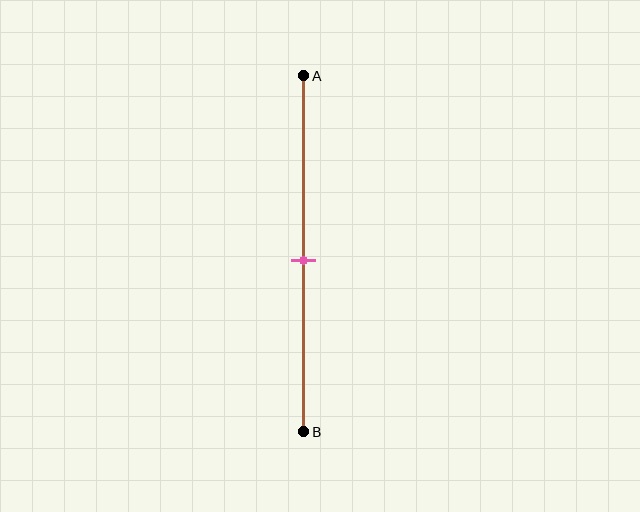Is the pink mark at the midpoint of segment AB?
Yes, the mark is approximately at the midpoint.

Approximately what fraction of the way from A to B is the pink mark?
The pink mark is approximately 50% of the way from A to B.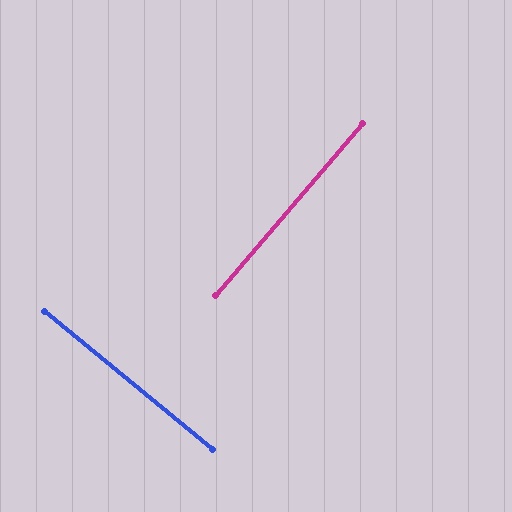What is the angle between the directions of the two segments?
Approximately 89 degrees.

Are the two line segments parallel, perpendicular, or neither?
Perpendicular — they meet at approximately 89°.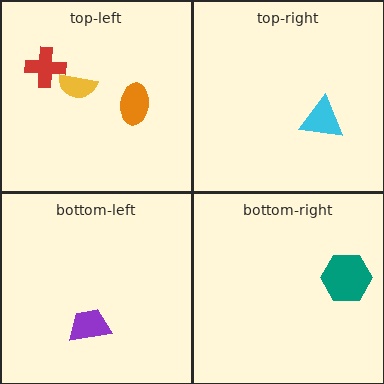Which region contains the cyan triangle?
The top-right region.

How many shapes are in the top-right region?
1.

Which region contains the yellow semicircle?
The top-left region.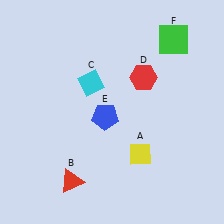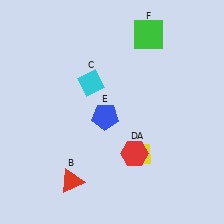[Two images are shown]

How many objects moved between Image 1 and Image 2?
2 objects moved between the two images.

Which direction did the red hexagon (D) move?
The red hexagon (D) moved down.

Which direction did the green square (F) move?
The green square (F) moved left.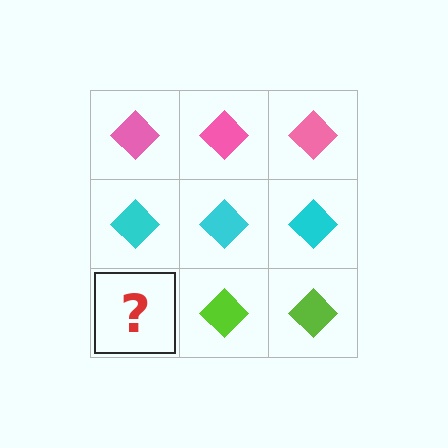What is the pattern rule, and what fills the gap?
The rule is that each row has a consistent color. The gap should be filled with a lime diamond.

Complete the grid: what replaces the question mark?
The question mark should be replaced with a lime diamond.